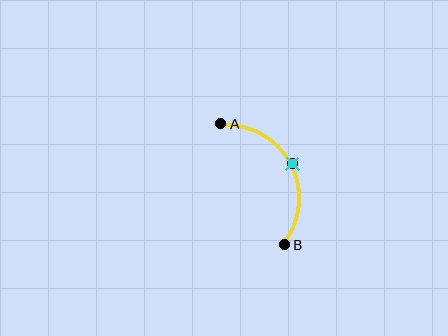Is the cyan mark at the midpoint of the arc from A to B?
Yes. The cyan mark lies on the arc at equal arc-length from both A and B — it is the arc midpoint.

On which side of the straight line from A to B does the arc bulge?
The arc bulges to the right of the straight line connecting A and B.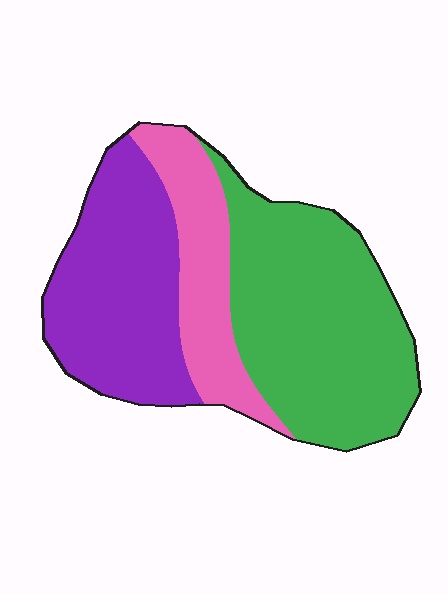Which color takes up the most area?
Green, at roughly 45%.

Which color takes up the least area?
Pink, at roughly 20%.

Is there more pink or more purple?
Purple.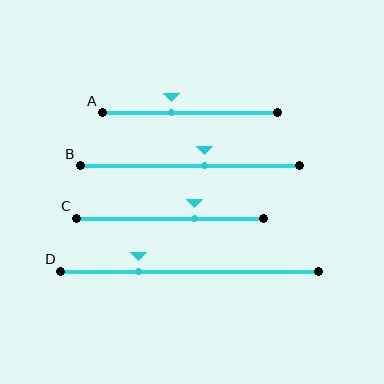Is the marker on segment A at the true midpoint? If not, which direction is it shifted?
No, the marker on segment A is shifted to the left by about 11% of the segment length.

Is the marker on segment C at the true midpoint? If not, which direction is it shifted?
No, the marker on segment C is shifted to the right by about 13% of the segment length.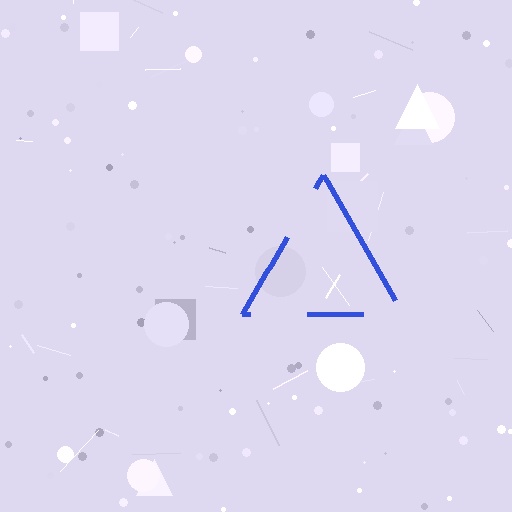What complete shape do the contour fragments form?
The contour fragments form a triangle.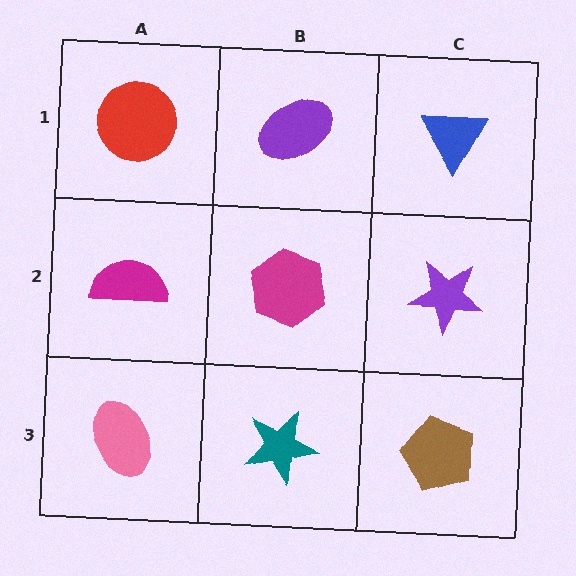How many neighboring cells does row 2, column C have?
3.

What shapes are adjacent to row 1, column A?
A magenta semicircle (row 2, column A), a purple ellipse (row 1, column B).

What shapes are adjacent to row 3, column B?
A magenta hexagon (row 2, column B), a pink ellipse (row 3, column A), a brown pentagon (row 3, column C).